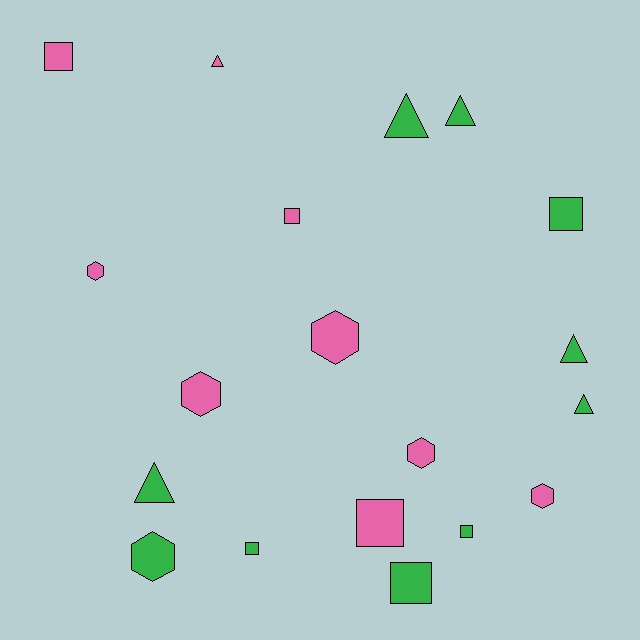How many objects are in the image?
There are 19 objects.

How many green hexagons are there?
There is 1 green hexagon.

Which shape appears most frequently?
Square, with 7 objects.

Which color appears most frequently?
Green, with 10 objects.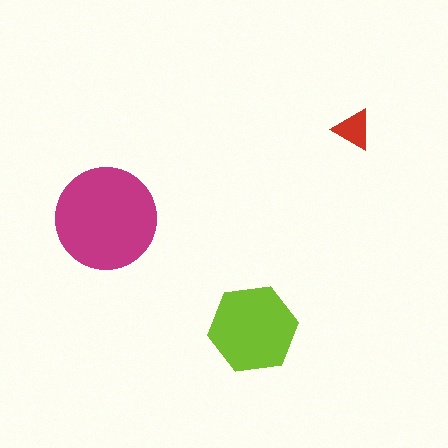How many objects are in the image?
There are 3 objects in the image.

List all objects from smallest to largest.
The red triangle, the lime hexagon, the magenta circle.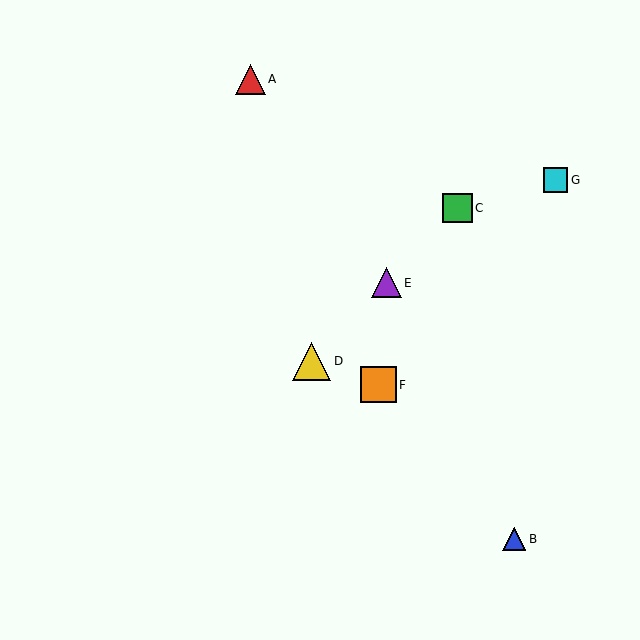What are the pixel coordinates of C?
Object C is at (457, 208).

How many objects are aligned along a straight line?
3 objects (C, D, E) are aligned along a straight line.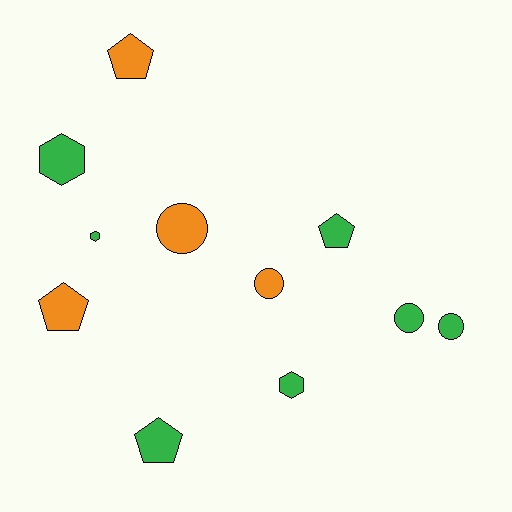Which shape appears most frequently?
Circle, with 4 objects.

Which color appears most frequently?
Green, with 7 objects.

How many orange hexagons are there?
There are no orange hexagons.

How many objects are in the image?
There are 11 objects.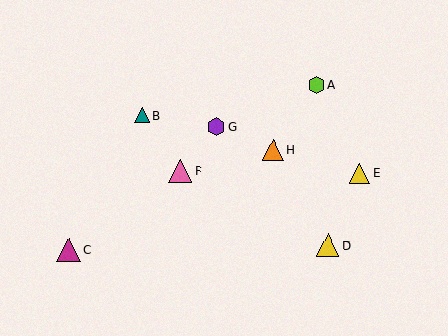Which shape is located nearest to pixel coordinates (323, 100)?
The lime hexagon (labeled A) at (316, 85) is nearest to that location.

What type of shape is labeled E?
Shape E is a yellow triangle.